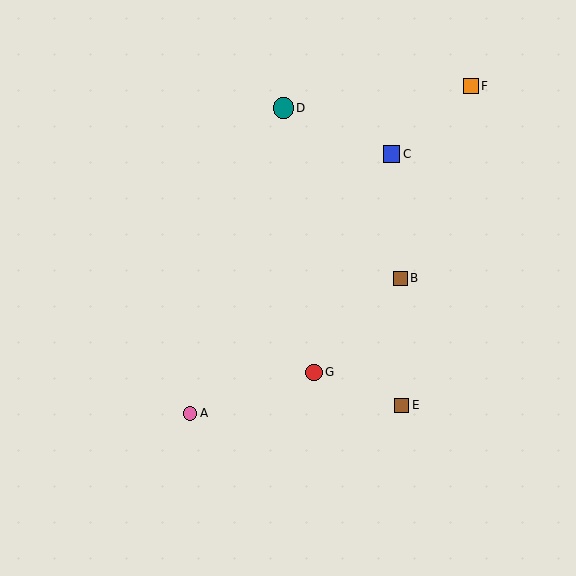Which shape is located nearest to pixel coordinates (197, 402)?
The pink circle (labeled A) at (190, 413) is nearest to that location.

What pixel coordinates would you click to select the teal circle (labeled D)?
Click at (283, 108) to select the teal circle D.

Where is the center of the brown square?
The center of the brown square is at (400, 278).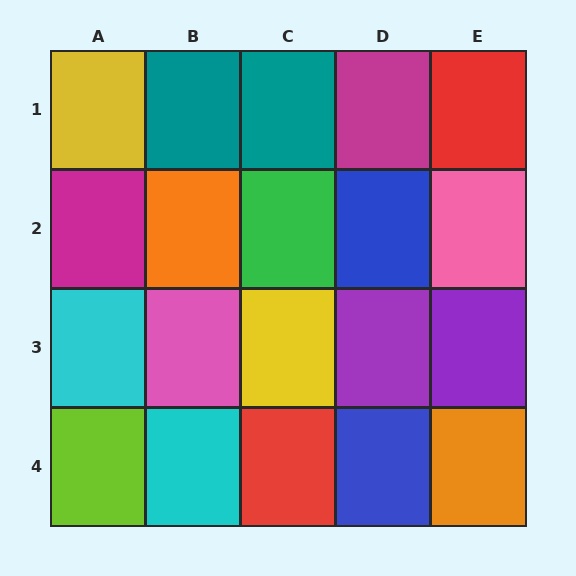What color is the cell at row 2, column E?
Pink.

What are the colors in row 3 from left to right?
Cyan, pink, yellow, purple, purple.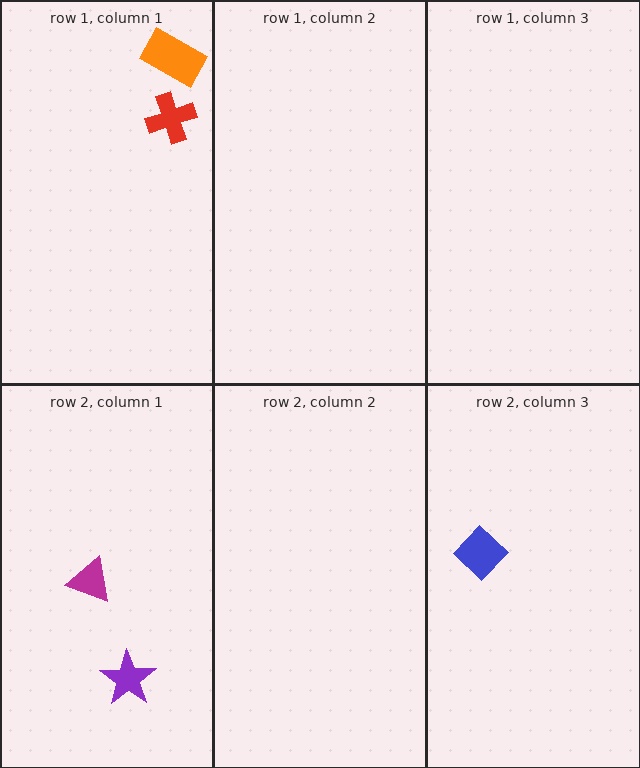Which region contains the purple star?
The row 2, column 1 region.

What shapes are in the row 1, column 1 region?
The orange rectangle, the red cross.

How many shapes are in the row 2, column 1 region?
2.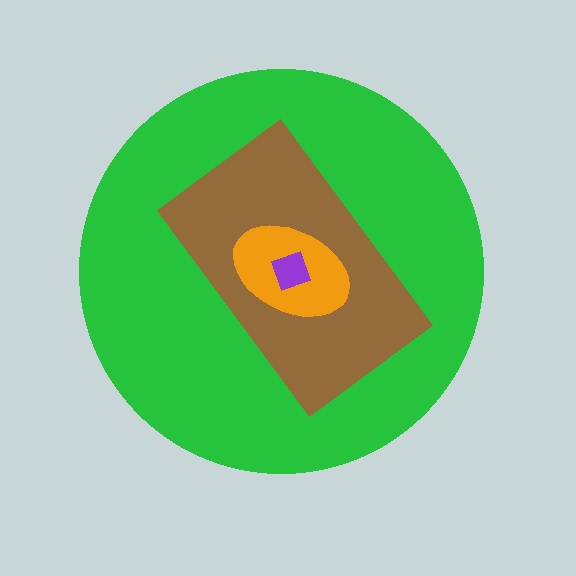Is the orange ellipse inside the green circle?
Yes.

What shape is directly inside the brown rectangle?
The orange ellipse.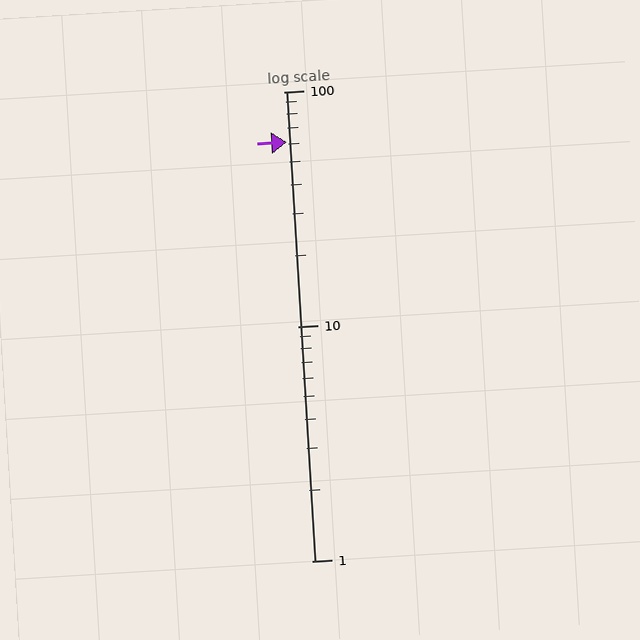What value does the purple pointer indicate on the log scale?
The pointer indicates approximately 61.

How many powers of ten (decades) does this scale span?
The scale spans 2 decades, from 1 to 100.